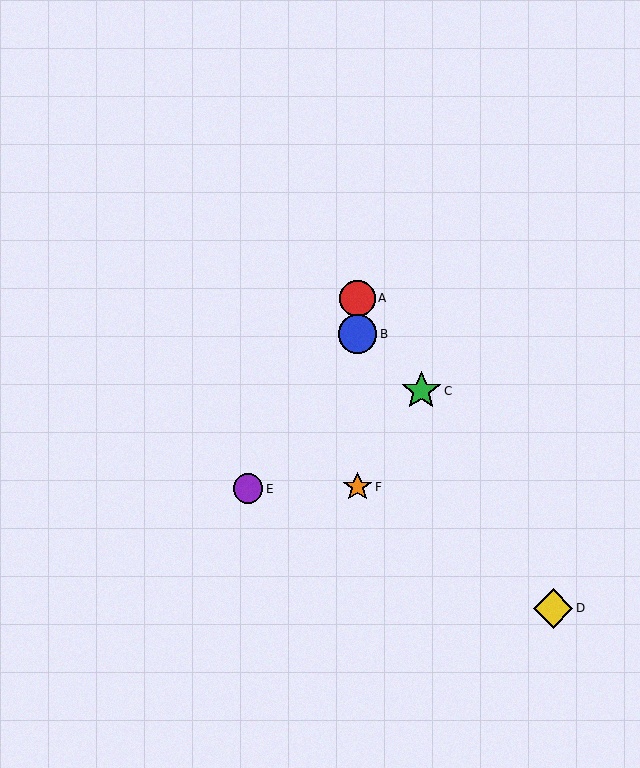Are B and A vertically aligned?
Yes, both are at x≈357.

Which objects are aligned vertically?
Objects A, B, F are aligned vertically.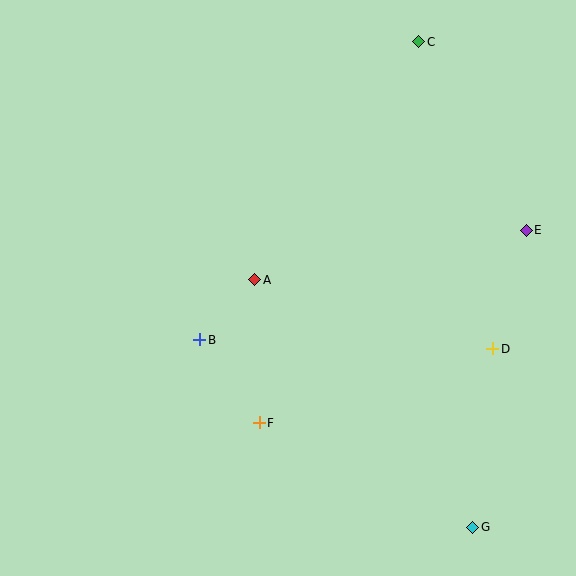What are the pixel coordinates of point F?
Point F is at (259, 423).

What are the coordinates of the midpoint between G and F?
The midpoint between G and F is at (366, 475).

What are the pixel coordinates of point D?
Point D is at (493, 349).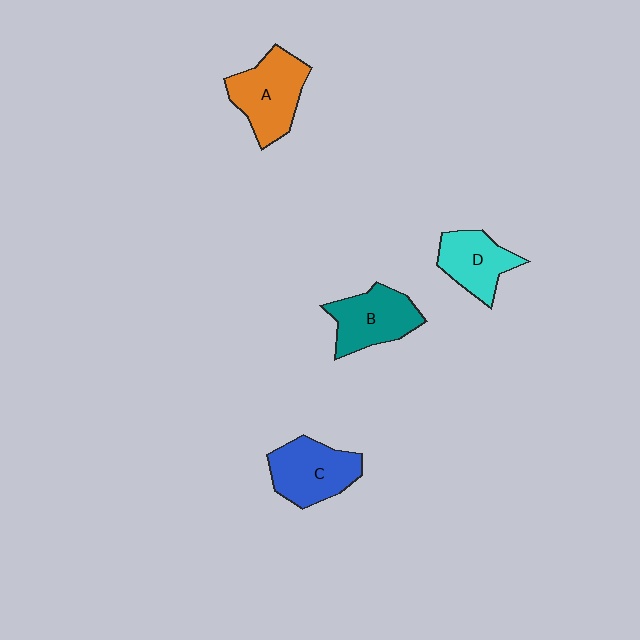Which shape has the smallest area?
Shape D (cyan).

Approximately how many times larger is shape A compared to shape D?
Approximately 1.3 times.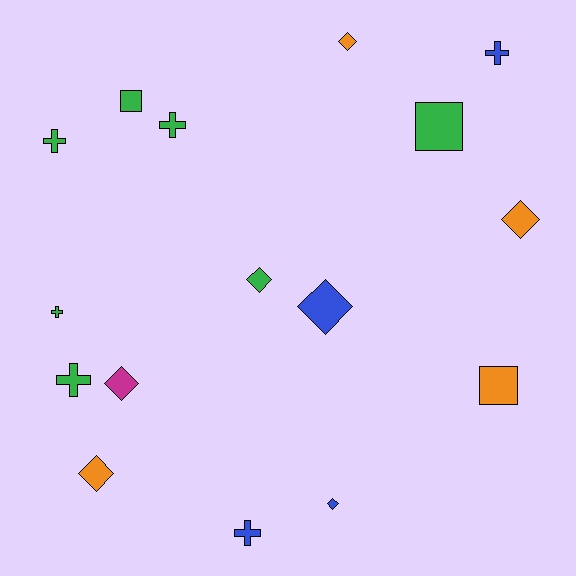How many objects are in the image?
There are 16 objects.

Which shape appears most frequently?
Diamond, with 7 objects.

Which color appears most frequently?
Green, with 7 objects.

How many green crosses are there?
There are 4 green crosses.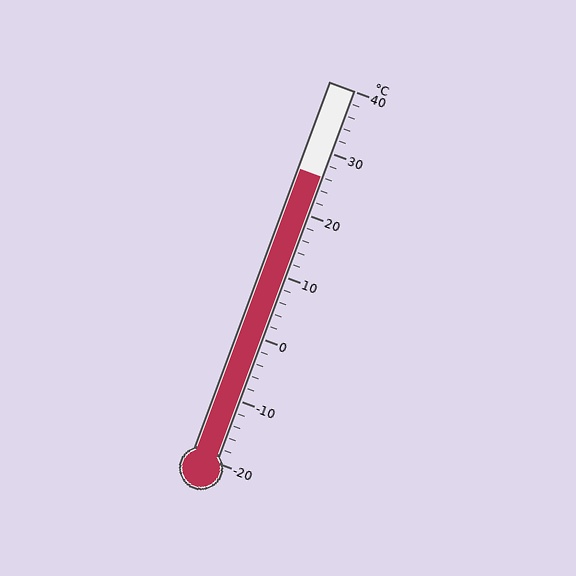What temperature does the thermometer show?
The thermometer shows approximately 26°C.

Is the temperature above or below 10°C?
The temperature is above 10°C.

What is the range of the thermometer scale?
The thermometer scale ranges from -20°C to 40°C.